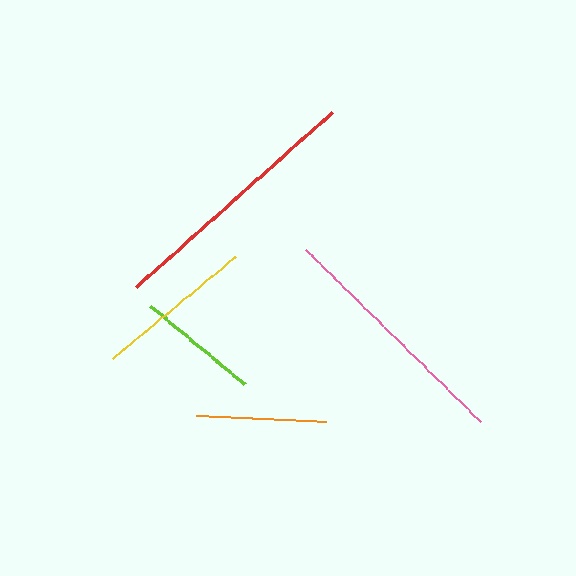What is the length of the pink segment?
The pink segment is approximately 245 pixels long.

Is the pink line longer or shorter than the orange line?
The pink line is longer than the orange line.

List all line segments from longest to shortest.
From longest to shortest: red, pink, yellow, orange, lime.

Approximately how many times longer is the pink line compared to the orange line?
The pink line is approximately 1.9 times the length of the orange line.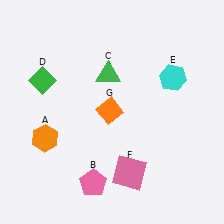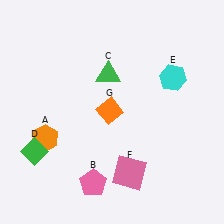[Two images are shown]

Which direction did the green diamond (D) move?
The green diamond (D) moved down.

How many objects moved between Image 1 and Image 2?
1 object moved between the two images.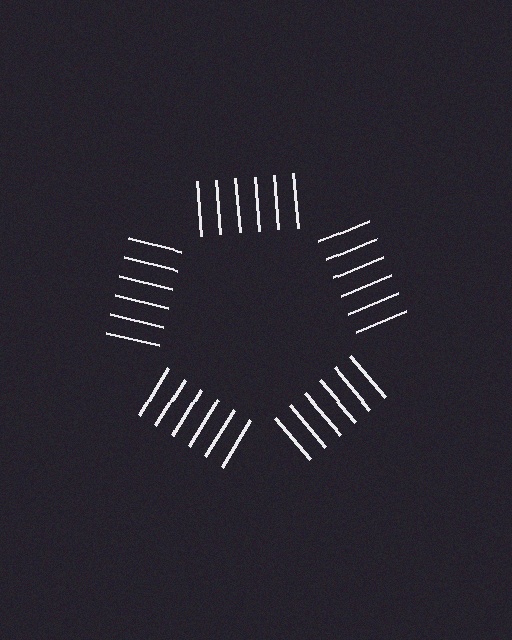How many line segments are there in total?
30 — 6 along each of the 5 edges.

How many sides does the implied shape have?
5 sides — the line-ends trace a pentagon.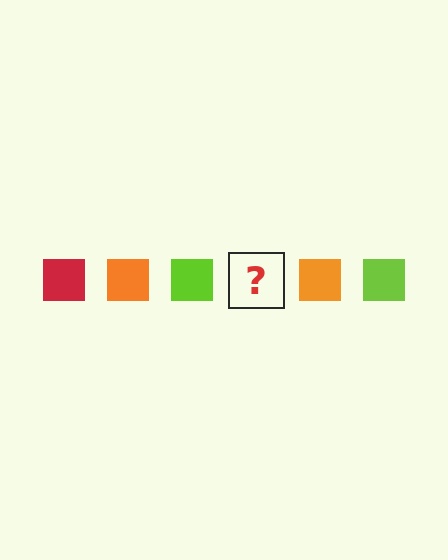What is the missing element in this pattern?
The missing element is a red square.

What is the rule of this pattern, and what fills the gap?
The rule is that the pattern cycles through red, orange, lime squares. The gap should be filled with a red square.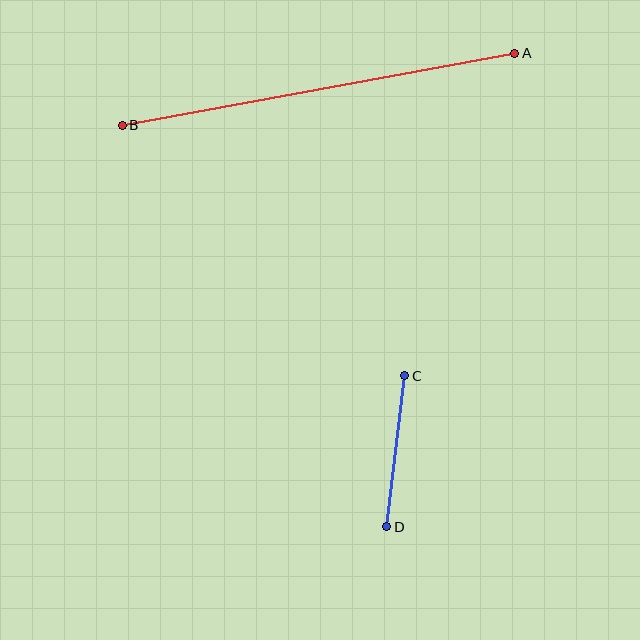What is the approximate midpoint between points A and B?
The midpoint is at approximately (319, 89) pixels.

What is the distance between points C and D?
The distance is approximately 152 pixels.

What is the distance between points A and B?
The distance is approximately 399 pixels.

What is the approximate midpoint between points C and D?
The midpoint is at approximately (396, 451) pixels.